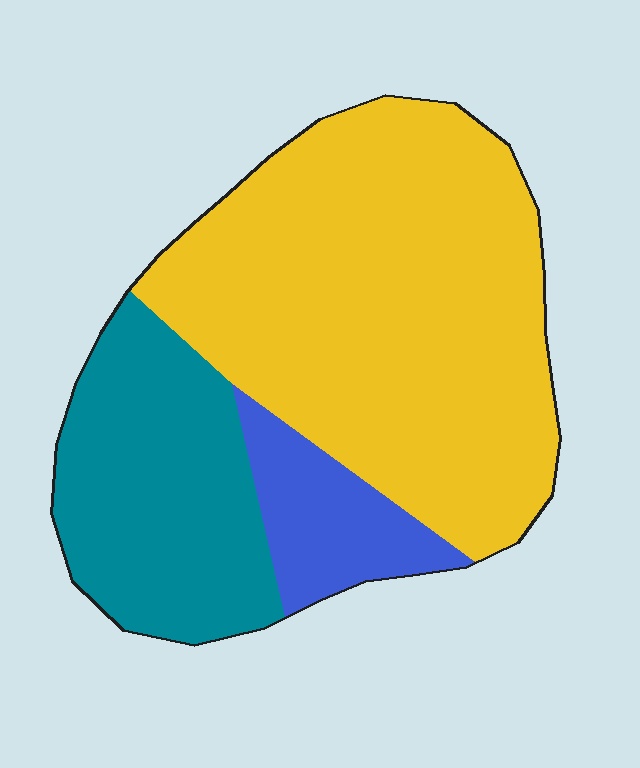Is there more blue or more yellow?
Yellow.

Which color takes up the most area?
Yellow, at roughly 60%.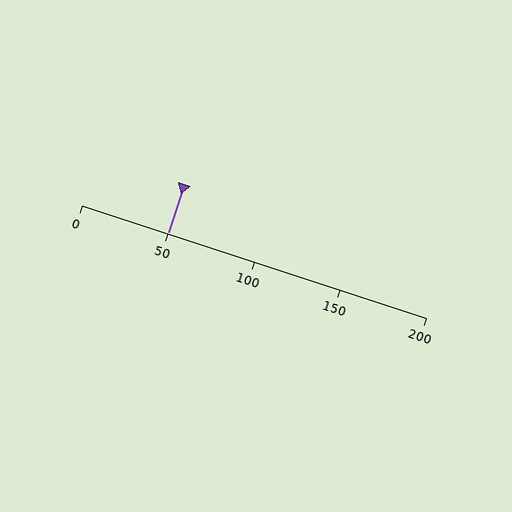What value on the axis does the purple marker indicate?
The marker indicates approximately 50.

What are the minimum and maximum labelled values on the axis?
The axis runs from 0 to 200.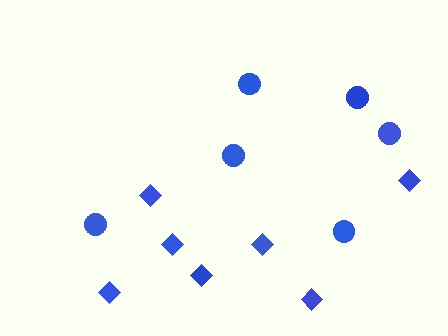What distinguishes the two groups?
There are 2 groups: one group of circles (6) and one group of diamonds (7).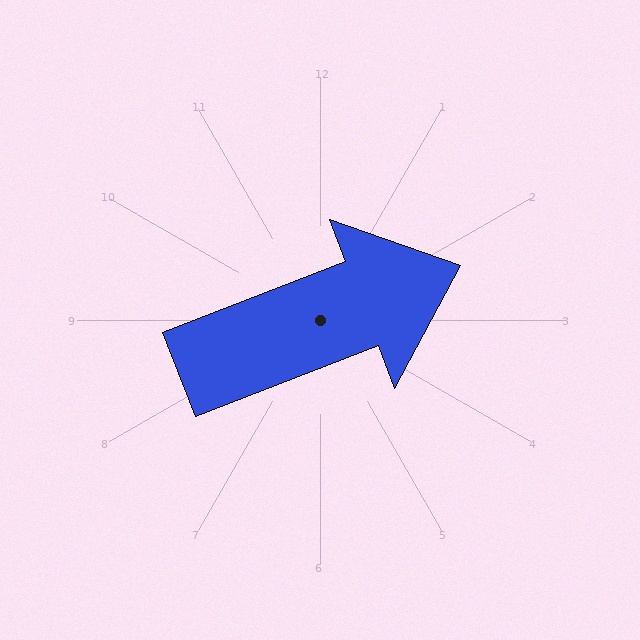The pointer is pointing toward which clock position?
Roughly 2 o'clock.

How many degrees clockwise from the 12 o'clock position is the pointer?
Approximately 69 degrees.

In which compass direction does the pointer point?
East.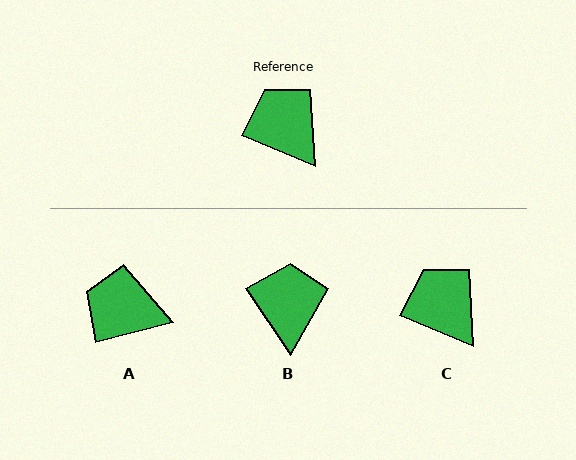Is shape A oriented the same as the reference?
No, it is off by about 37 degrees.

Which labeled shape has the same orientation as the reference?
C.